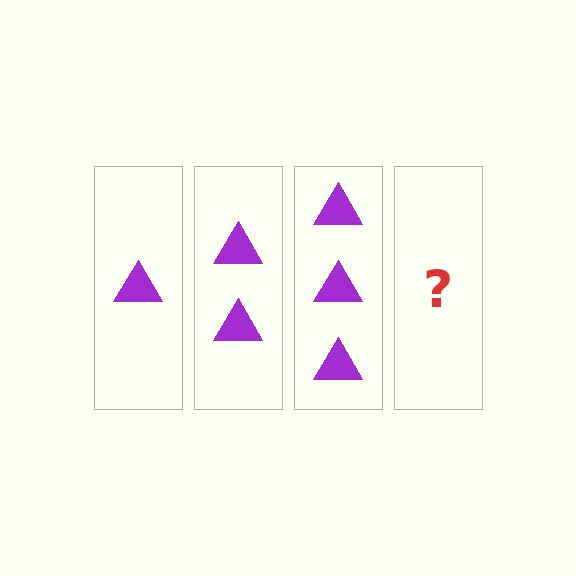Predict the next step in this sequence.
The next step is 4 triangles.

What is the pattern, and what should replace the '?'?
The pattern is that each step adds one more triangle. The '?' should be 4 triangles.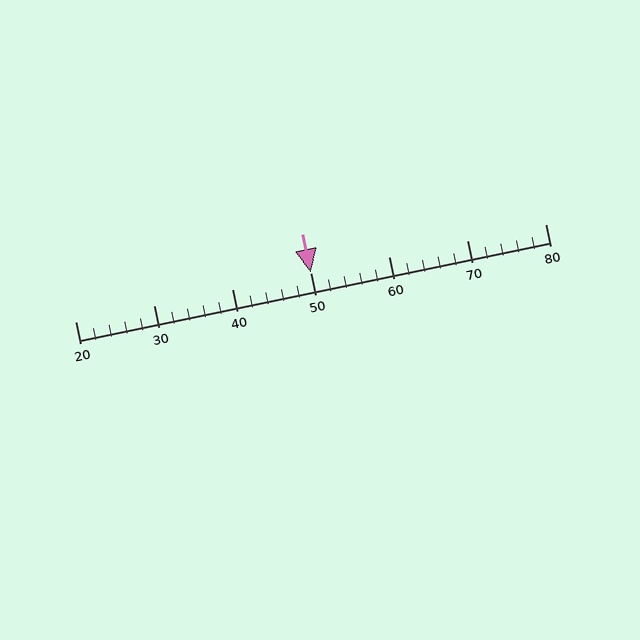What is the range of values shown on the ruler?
The ruler shows values from 20 to 80.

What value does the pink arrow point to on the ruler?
The pink arrow points to approximately 50.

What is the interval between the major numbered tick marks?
The major tick marks are spaced 10 units apart.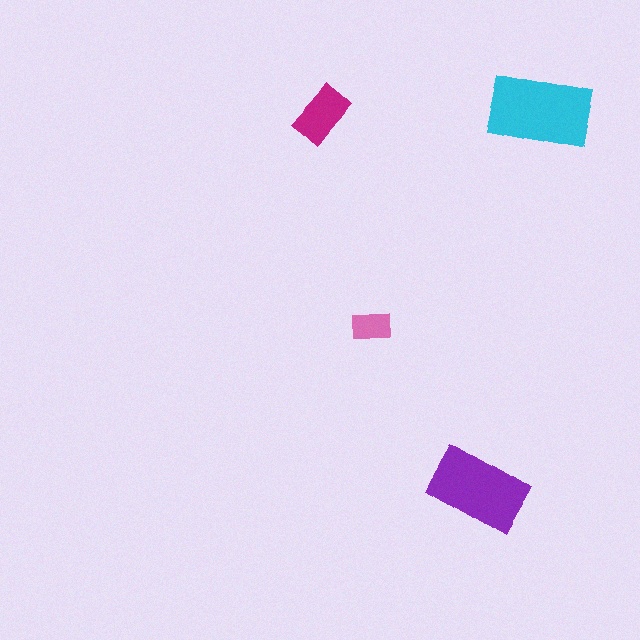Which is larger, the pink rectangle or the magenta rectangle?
The magenta one.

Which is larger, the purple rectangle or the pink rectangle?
The purple one.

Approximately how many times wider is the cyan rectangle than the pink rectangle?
About 2.5 times wider.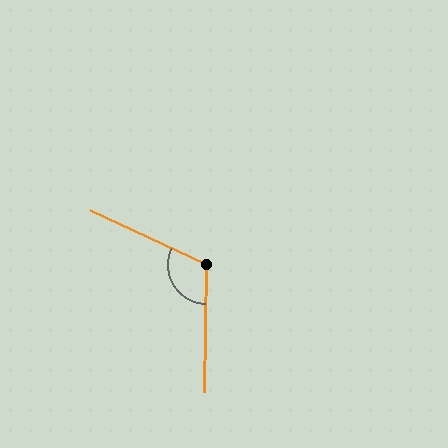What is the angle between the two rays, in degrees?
Approximately 114 degrees.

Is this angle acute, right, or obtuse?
It is obtuse.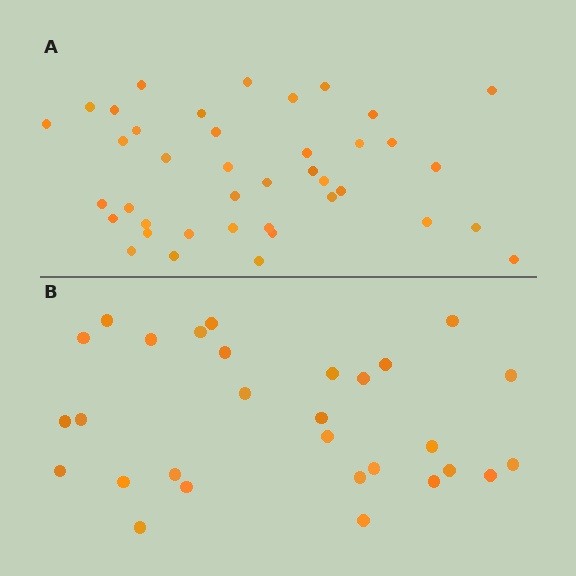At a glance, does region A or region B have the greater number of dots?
Region A (the top region) has more dots.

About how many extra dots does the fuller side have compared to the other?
Region A has roughly 12 or so more dots than region B.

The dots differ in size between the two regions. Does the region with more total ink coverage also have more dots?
No. Region B has more total ink coverage because its dots are larger, but region A actually contains more individual dots. Total area can be misleading — the number of items is what matters here.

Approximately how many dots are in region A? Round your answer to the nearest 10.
About 40 dots.